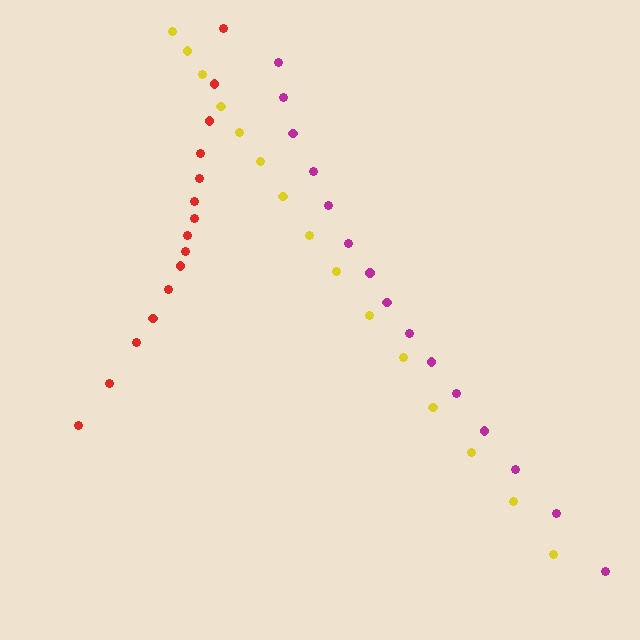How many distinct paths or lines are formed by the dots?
There are 3 distinct paths.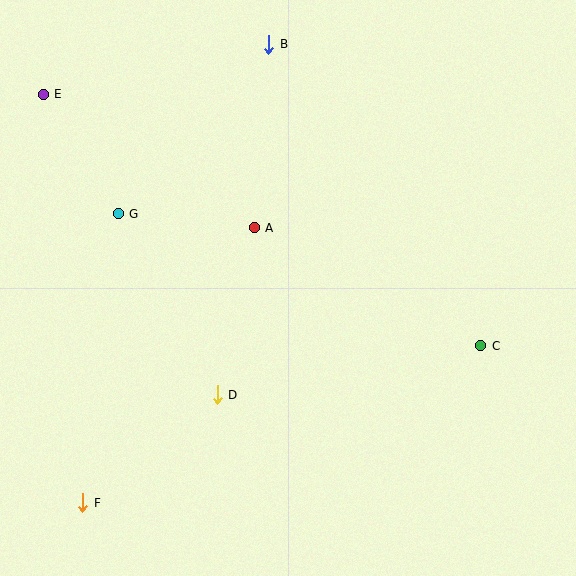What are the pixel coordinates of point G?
Point G is at (118, 214).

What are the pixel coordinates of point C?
Point C is at (481, 346).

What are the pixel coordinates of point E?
Point E is at (43, 94).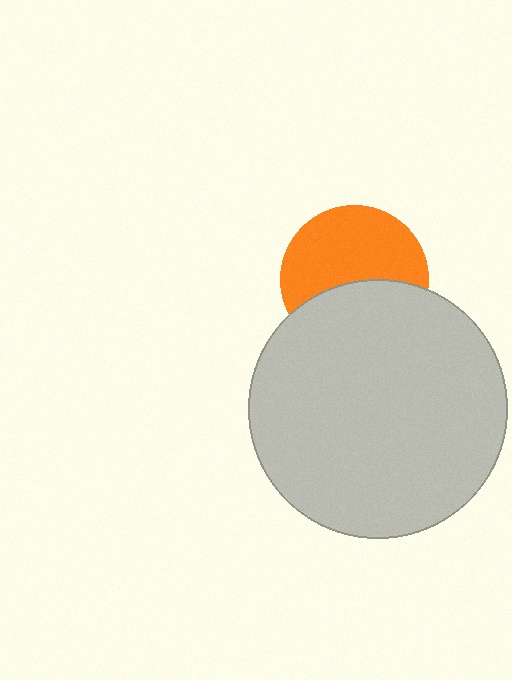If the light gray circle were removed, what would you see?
You would see the complete orange circle.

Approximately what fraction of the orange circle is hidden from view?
Roughly 42% of the orange circle is hidden behind the light gray circle.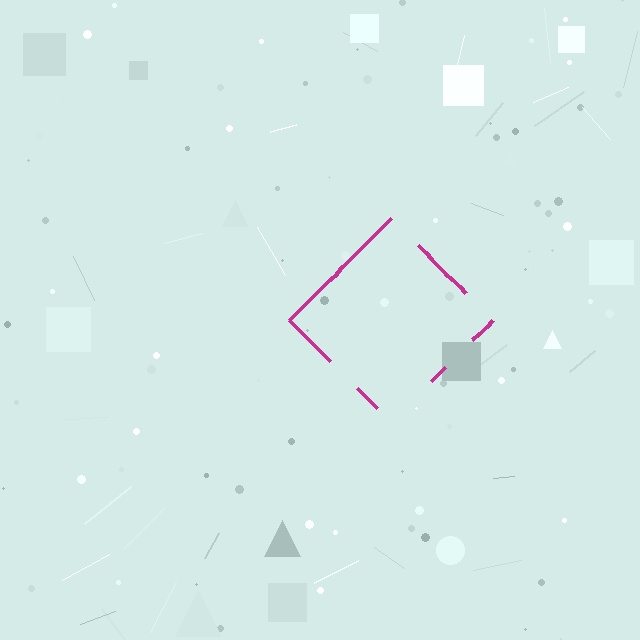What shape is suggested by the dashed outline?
The dashed outline suggests a diamond.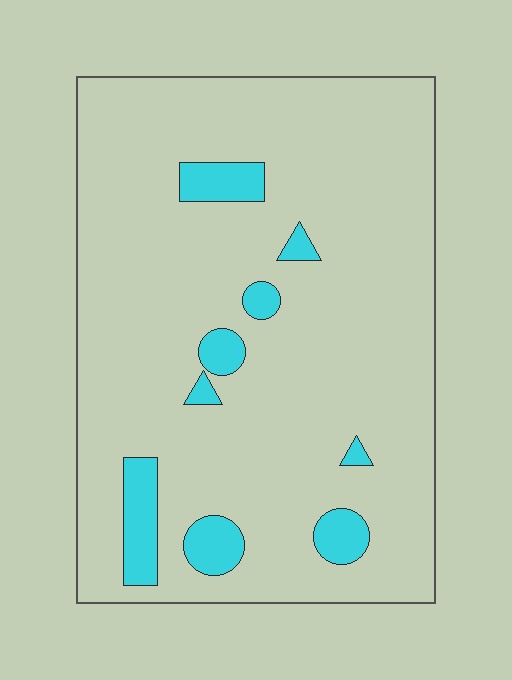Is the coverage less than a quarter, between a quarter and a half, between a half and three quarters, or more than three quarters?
Less than a quarter.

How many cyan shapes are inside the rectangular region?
9.